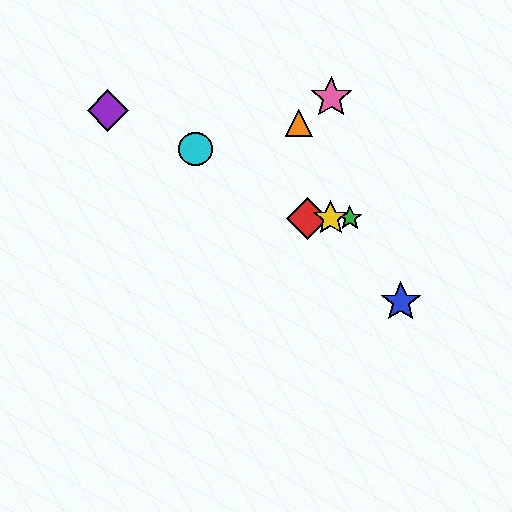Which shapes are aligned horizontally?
The red diamond, the green star, the yellow star are aligned horizontally.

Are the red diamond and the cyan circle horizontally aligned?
No, the red diamond is at y≈218 and the cyan circle is at y≈149.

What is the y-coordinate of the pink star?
The pink star is at y≈98.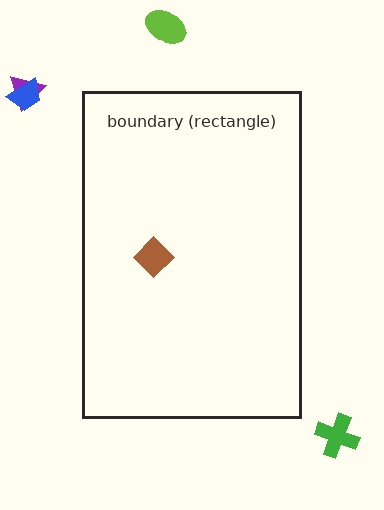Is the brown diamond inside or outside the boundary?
Inside.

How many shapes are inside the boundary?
1 inside, 4 outside.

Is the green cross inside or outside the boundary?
Outside.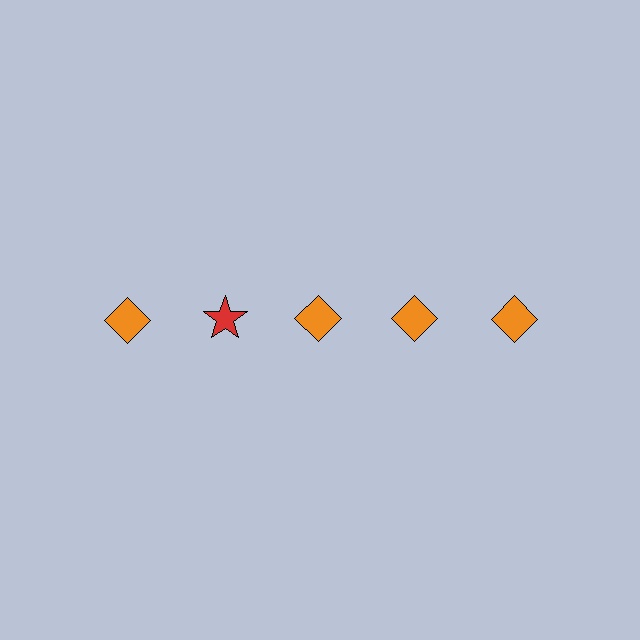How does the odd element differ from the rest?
It differs in both color (red instead of orange) and shape (star instead of diamond).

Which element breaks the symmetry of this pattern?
The red star in the top row, second from left column breaks the symmetry. All other shapes are orange diamonds.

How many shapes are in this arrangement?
There are 5 shapes arranged in a grid pattern.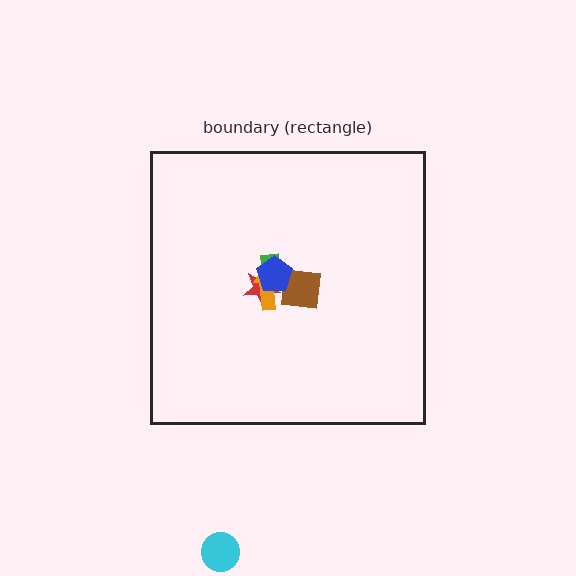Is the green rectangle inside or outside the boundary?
Inside.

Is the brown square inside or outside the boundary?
Inside.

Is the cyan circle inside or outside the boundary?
Outside.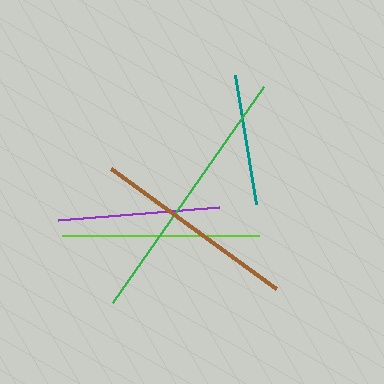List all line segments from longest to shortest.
From longest to shortest: green, brown, lime, purple, teal.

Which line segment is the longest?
The green line is the longest at approximately 263 pixels.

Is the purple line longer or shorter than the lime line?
The lime line is longer than the purple line.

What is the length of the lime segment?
The lime segment is approximately 197 pixels long.